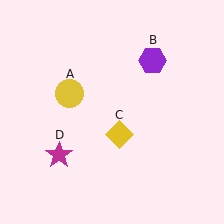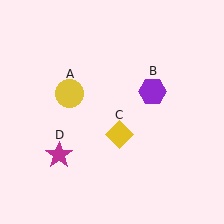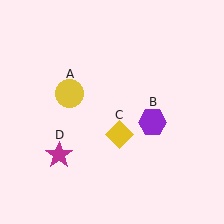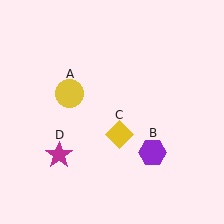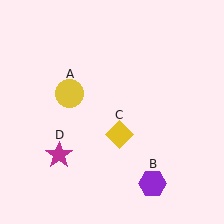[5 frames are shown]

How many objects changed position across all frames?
1 object changed position: purple hexagon (object B).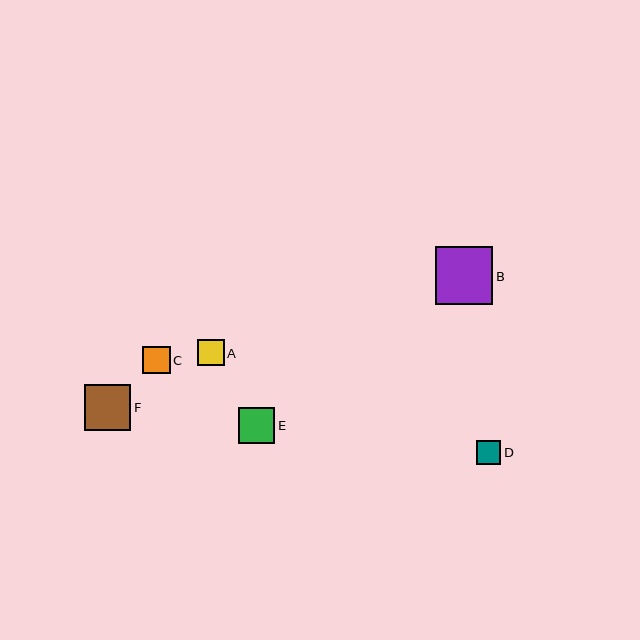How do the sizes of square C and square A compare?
Square C and square A are approximately the same size.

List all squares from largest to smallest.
From largest to smallest: B, F, E, C, A, D.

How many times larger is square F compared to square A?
Square F is approximately 1.7 times the size of square A.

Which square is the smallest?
Square D is the smallest with a size of approximately 25 pixels.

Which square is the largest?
Square B is the largest with a size of approximately 58 pixels.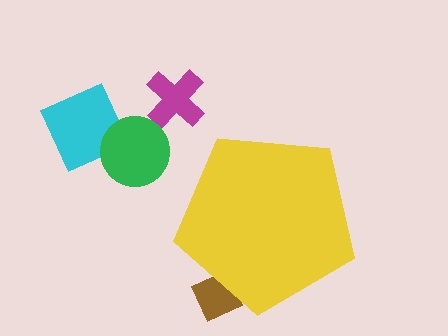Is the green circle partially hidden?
No, the green circle is fully visible.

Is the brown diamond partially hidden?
Yes, the brown diamond is partially hidden behind the yellow pentagon.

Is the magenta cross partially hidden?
No, the magenta cross is fully visible.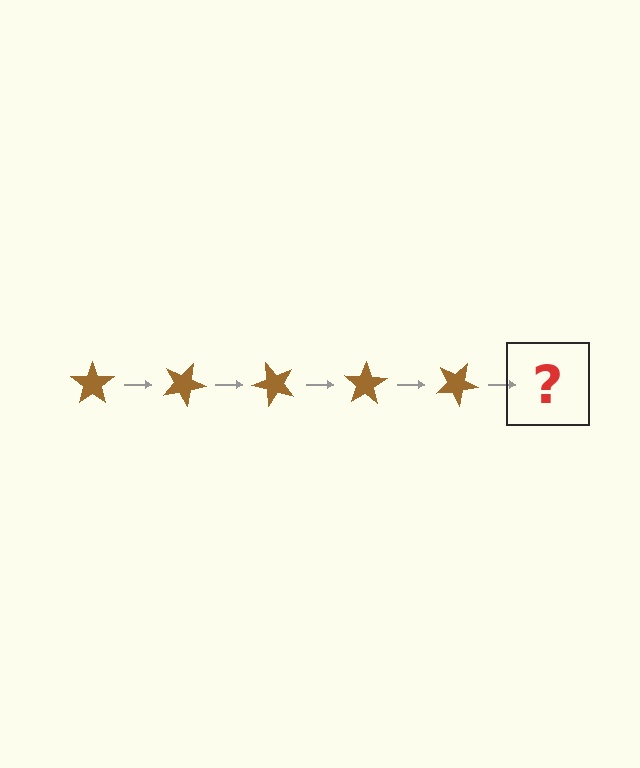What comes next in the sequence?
The next element should be a brown star rotated 125 degrees.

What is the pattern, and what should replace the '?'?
The pattern is that the star rotates 25 degrees each step. The '?' should be a brown star rotated 125 degrees.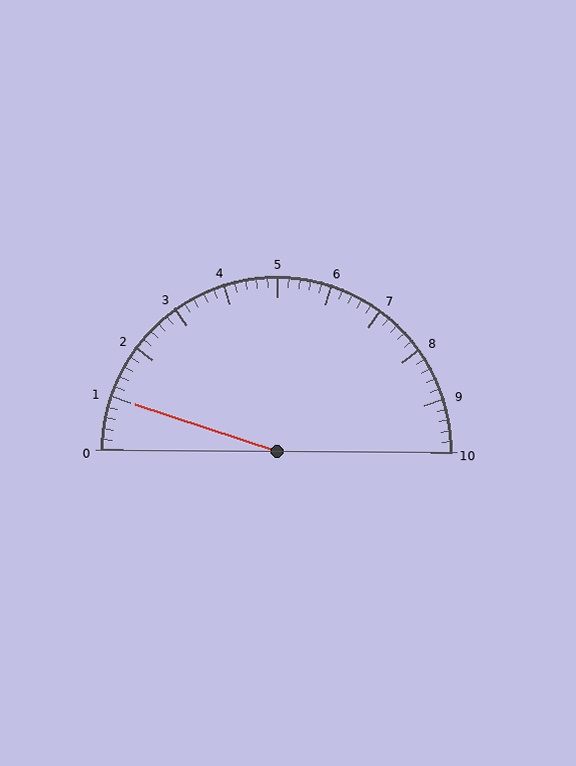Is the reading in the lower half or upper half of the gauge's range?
The reading is in the lower half of the range (0 to 10).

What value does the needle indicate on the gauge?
The needle indicates approximately 1.0.